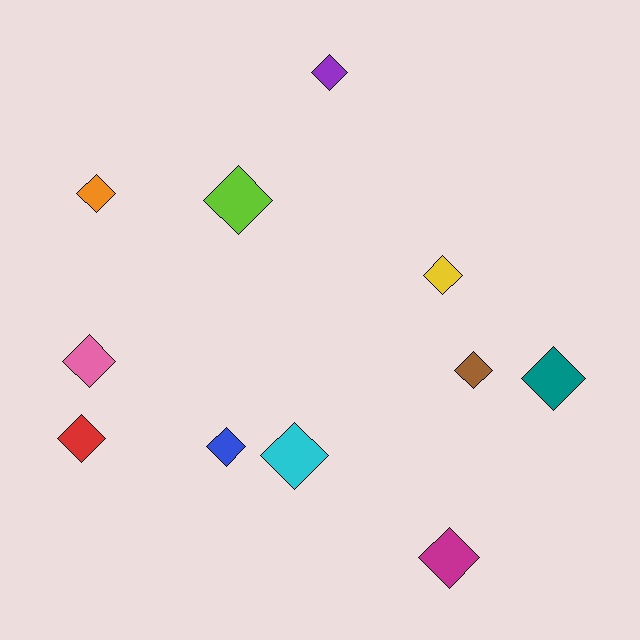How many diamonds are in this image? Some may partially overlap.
There are 11 diamonds.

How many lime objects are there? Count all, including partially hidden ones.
There is 1 lime object.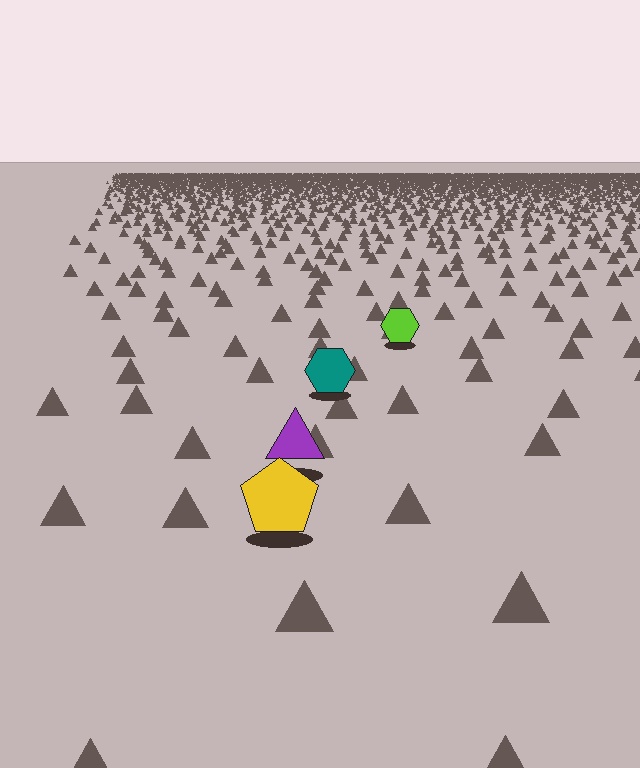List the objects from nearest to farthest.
From nearest to farthest: the yellow pentagon, the purple triangle, the teal hexagon, the lime hexagon.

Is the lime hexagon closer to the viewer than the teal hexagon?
No. The teal hexagon is closer — you can tell from the texture gradient: the ground texture is coarser near it.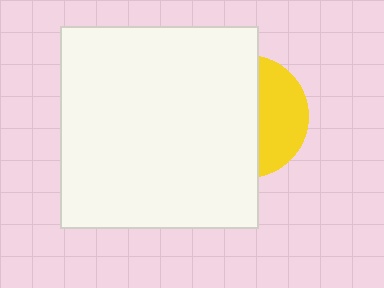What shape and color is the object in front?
The object in front is a white rectangle.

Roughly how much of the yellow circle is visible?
A small part of it is visible (roughly 38%).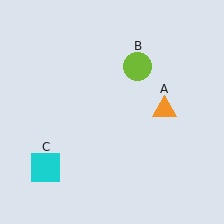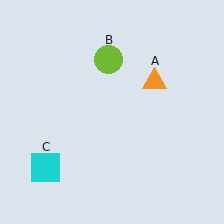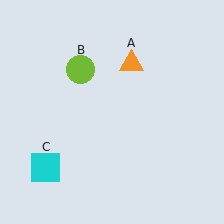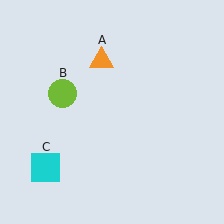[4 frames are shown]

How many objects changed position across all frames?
2 objects changed position: orange triangle (object A), lime circle (object B).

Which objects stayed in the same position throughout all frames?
Cyan square (object C) remained stationary.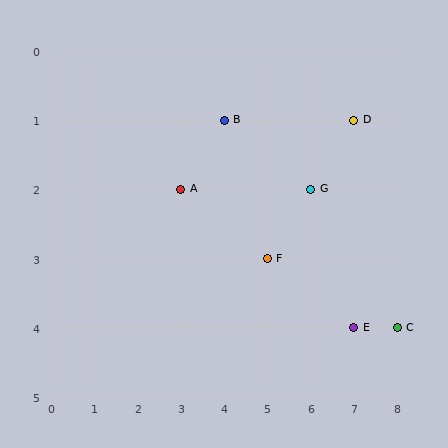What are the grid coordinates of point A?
Point A is at grid coordinates (3, 2).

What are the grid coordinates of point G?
Point G is at grid coordinates (6, 2).